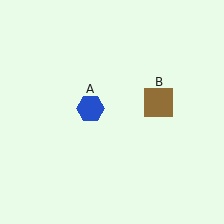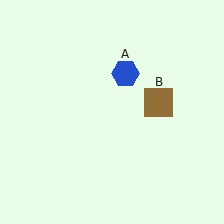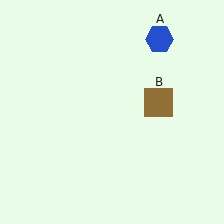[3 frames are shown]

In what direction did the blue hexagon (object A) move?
The blue hexagon (object A) moved up and to the right.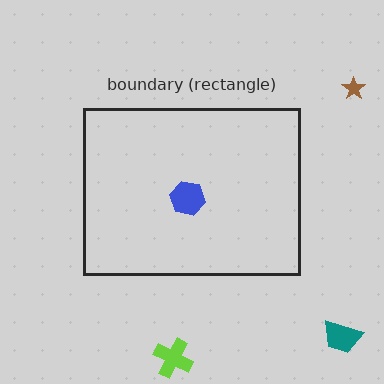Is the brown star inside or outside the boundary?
Outside.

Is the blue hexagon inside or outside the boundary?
Inside.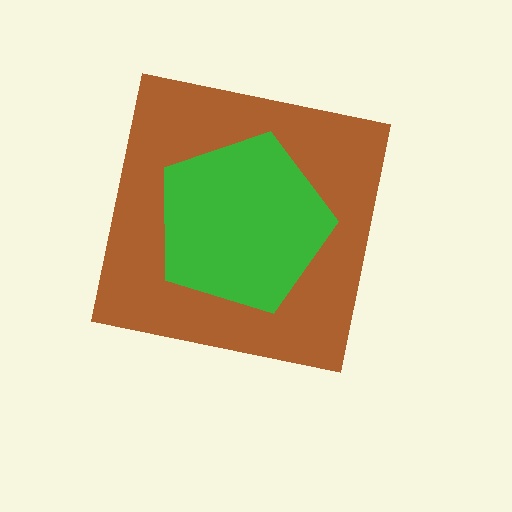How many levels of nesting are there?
2.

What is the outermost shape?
The brown square.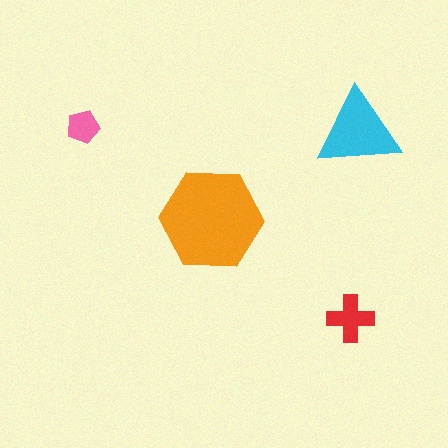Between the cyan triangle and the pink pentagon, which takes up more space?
The cyan triangle.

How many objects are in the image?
There are 4 objects in the image.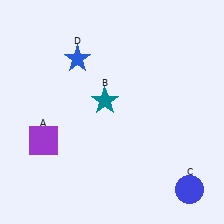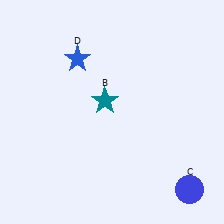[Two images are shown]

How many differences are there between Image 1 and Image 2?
There is 1 difference between the two images.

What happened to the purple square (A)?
The purple square (A) was removed in Image 2. It was in the bottom-left area of Image 1.